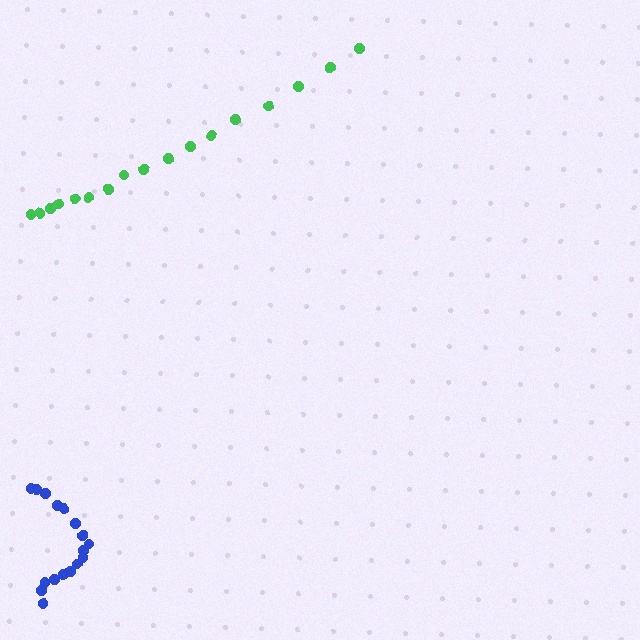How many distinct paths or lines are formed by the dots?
There are 2 distinct paths.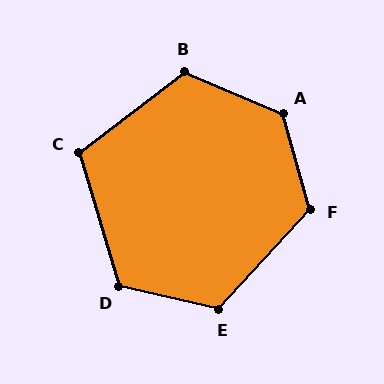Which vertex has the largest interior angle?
A, at approximately 129 degrees.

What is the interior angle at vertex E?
Approximately 120 degrees (obtuse).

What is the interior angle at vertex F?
Approximately 121 degrees (obtuse).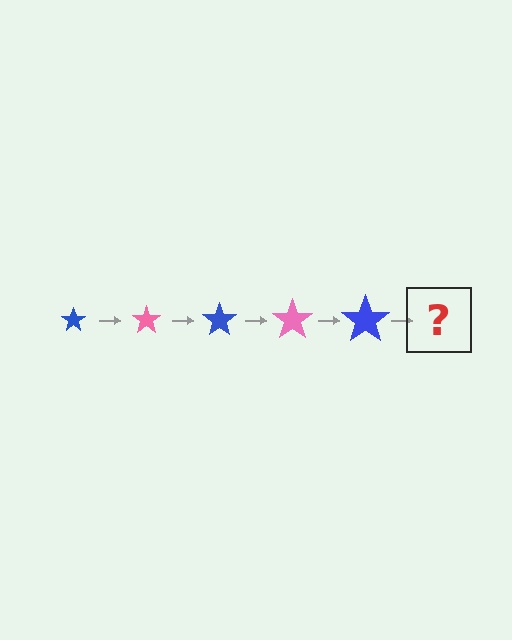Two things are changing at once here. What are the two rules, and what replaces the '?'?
The two rules are that the star grows larger each step and the color cycles through blue and pink. The '?' should be a pink star, larger than the previous one.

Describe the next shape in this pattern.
It should be a pink star, larger than the previous one.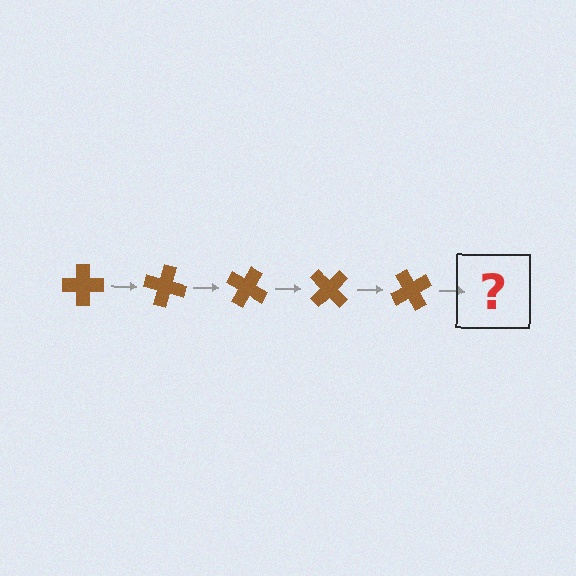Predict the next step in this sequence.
The next step is a brown cross rotated 75 degrees.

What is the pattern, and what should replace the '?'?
The pattern is that the cross rotates 15 degrees each step. The '?' should be a brown cross rotated 75 degrees.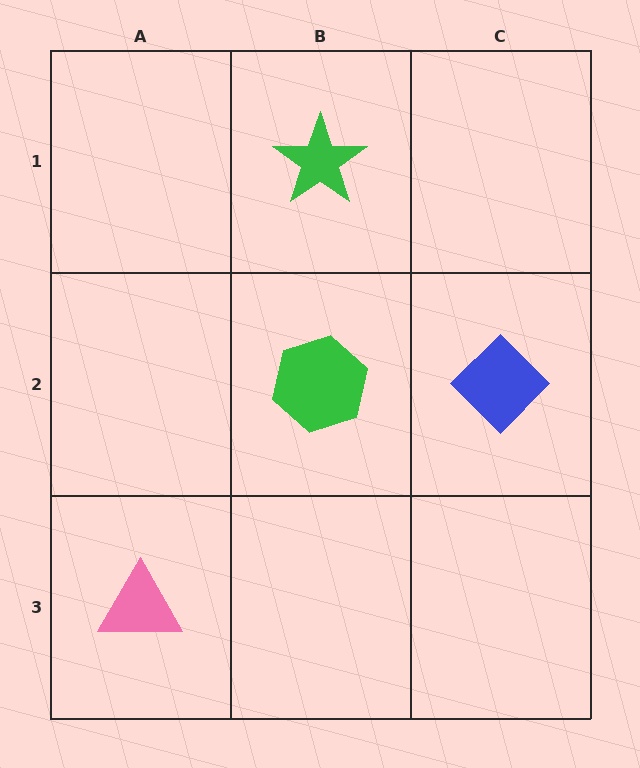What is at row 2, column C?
A blue diamond.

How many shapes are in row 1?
1 shape.